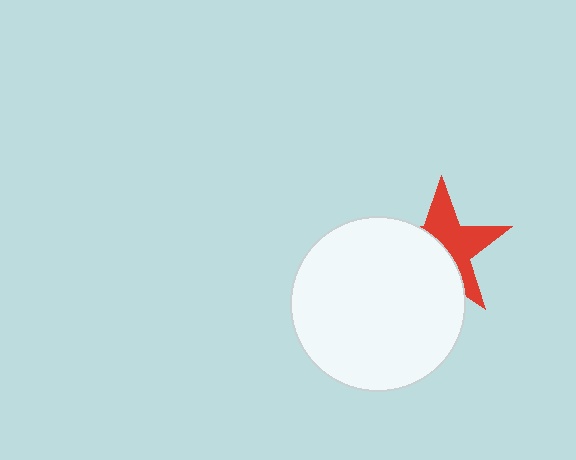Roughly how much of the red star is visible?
About half of it is visible (roughly 50%).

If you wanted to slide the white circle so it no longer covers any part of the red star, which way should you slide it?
Slide it toward the lower-left — that is the most direct way to separate the two shapes.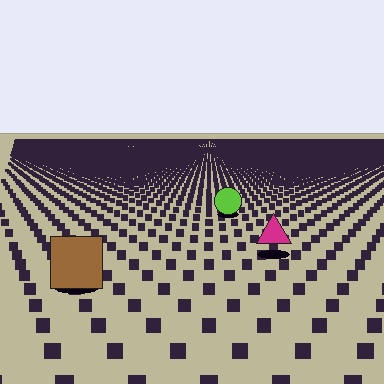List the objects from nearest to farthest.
From nearest to farthest: the brown square, the magenta triangle, the lime circle.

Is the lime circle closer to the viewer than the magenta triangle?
No. The magenta triangle is closer — you can tell from the texture gradient: the ground texture is coarser near it.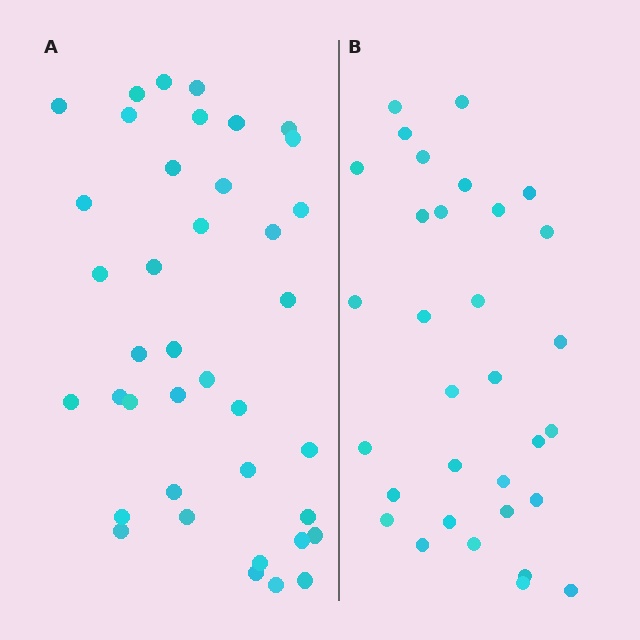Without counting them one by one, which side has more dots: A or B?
Region A (the left region) has more dots.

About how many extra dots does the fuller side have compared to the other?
Region A has roughly 8 or so more dots than region B.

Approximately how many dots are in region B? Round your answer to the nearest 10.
About 30 dots. (The exact count is 32, which rounds to 30.)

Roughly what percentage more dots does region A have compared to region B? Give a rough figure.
About 20% more.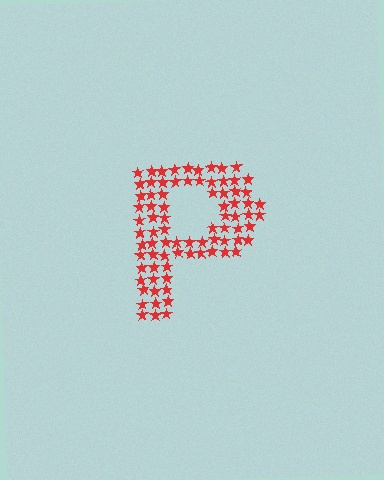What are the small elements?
The small elements are stars.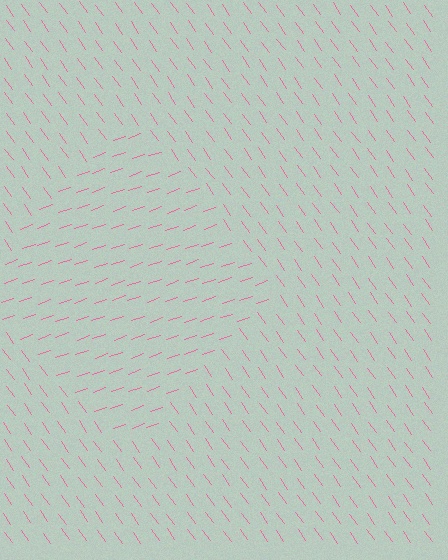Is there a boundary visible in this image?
Yes, there is a texture boundary formed by a change in line orientation.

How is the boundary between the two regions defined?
The boundary is defined purely by a change in line orientation (approximately 74 degrees difference). All lines are the same color and thickness.